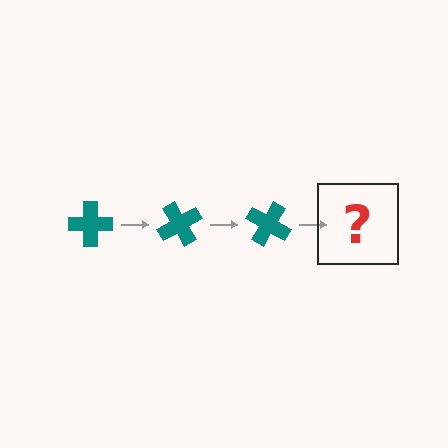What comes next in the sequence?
The next element should be a teal cross rotated 180 degrees.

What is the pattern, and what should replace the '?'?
The pattern is that the cross rotates 60 degrees each step. The '?' should be a teal cross rotated 180 degrees.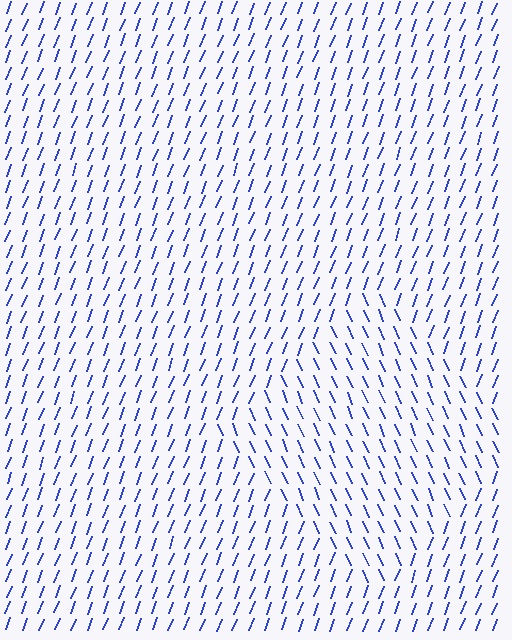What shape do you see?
I see a diamond.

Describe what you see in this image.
The image is filled with small blue line segments. A diamond region in the image has lines oriented differently from the surrounding lines, creating a visible texture boundary.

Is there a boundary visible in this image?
Yes, there is a texture boundary formed by a change in line orientation.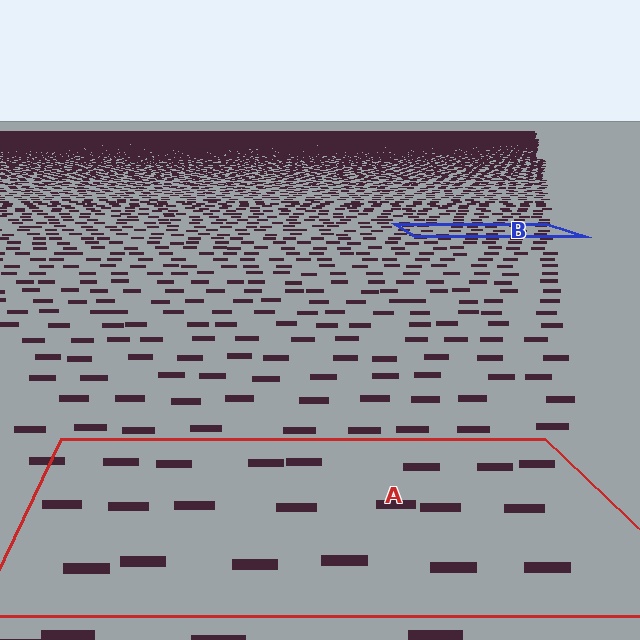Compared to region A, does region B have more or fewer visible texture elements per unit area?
Region B has more texture elements per unit area — they are packed more densely because it is farther away.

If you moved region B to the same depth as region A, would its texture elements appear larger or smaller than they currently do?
They would appear larger. At a closer depth, the same texture elements are projected at a bigger on-screen size.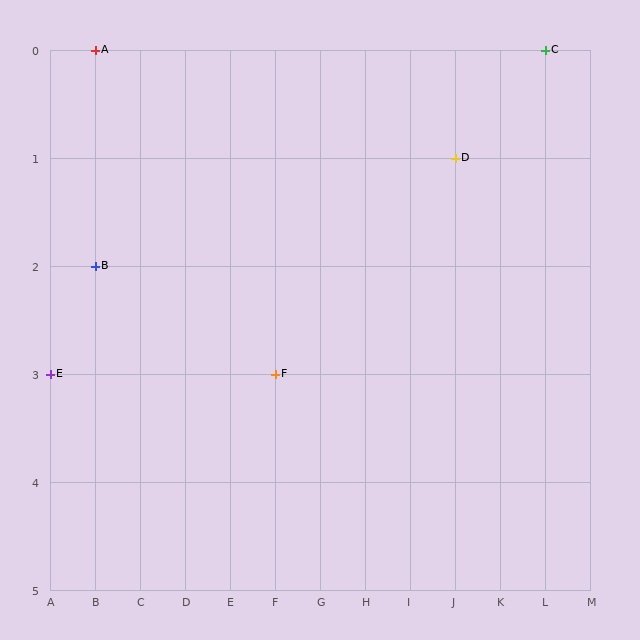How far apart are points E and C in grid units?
Points E and C are 11 columns and 3 rows apart (about 11.4 grid units diagonally).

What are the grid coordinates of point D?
Point D is at grid coordinates (J, 1).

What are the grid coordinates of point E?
Point E is at grid coordinates (A, 3).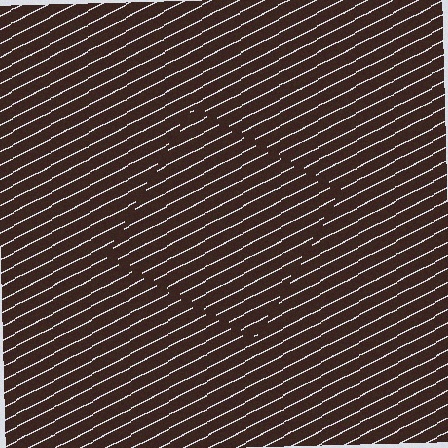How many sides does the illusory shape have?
4 sides — the line-ends trace a square.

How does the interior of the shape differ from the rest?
The interior of the shape contains the same grating, shifted by half a period — the contour is defined by the phase discontinuity where line-ends from the inner and outer gratings abut.